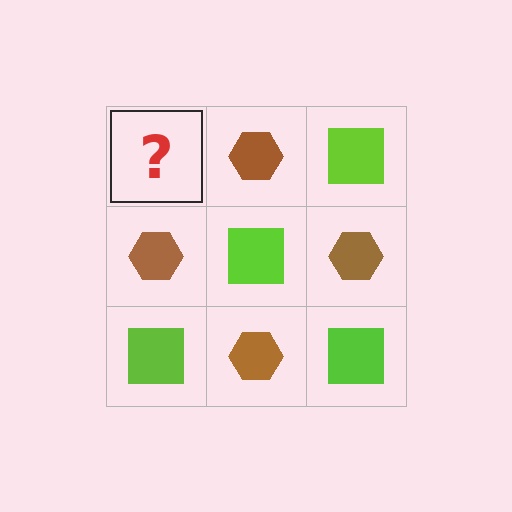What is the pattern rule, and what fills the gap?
The rule is that it alternates lime square and brown hexagon in a checkerboard pattern. The gap should be filled with a lime square.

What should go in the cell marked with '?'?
The missing cell should contain a lime square.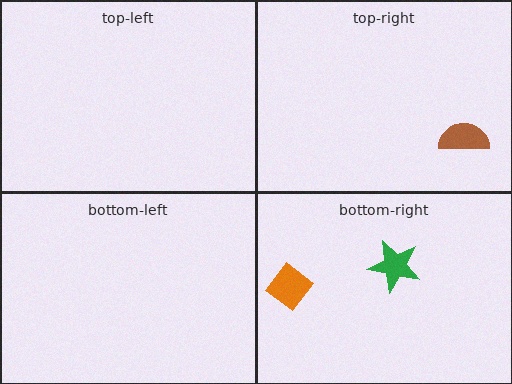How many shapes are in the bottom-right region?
2.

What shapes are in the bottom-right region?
The orange diamond, the green star.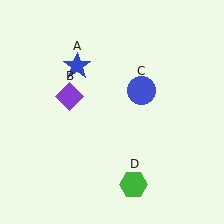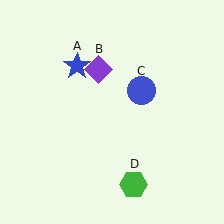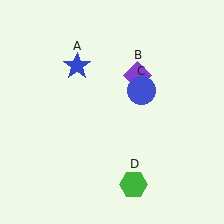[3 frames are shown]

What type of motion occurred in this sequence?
The purple diamond (object B) rotated clockwise around the center of the scene.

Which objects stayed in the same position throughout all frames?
Blue star (object A) and blue circle (object C) and green hexagon (object D) remained stationary.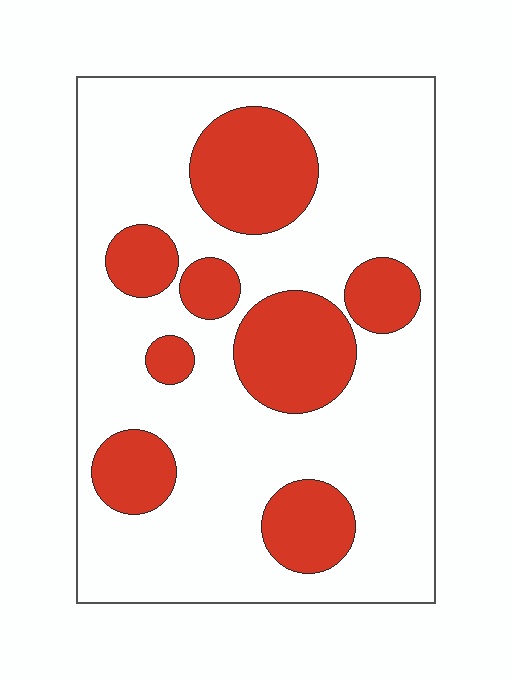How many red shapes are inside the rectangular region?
8.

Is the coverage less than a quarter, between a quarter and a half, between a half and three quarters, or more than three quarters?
Between a quarter and a half.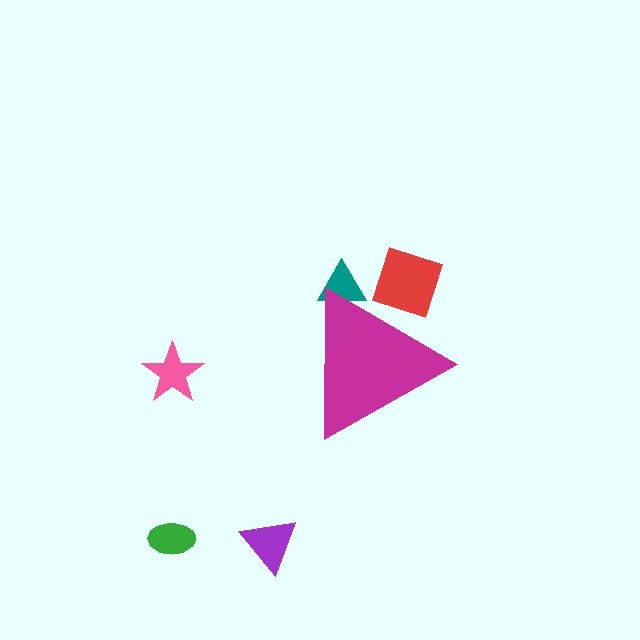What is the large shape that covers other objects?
A magenta triangle.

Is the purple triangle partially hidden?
No, the purple triangle is fully visible.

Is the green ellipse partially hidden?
No, the green ellipse is fully visible.